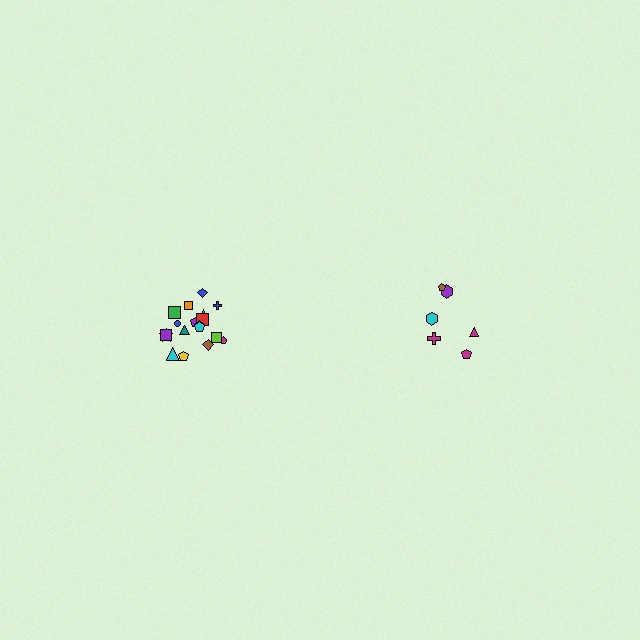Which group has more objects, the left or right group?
The left group.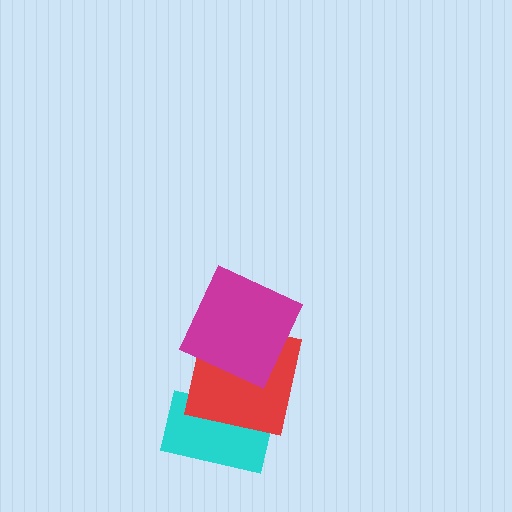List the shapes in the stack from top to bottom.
From top to bottom: the magenta square, the red square, the cyan rectangle.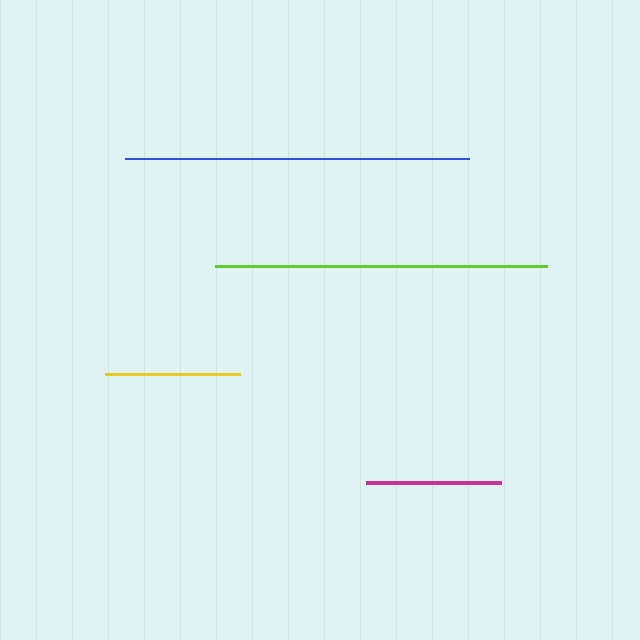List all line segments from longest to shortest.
From longest to shortest: blue, lime, yellow, magenta.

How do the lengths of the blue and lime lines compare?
The blue and lime lines are approximately the same length.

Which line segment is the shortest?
The magenta line is the shortest at approximately 134 pixels.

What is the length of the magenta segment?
The magenta segment is approximately 134 pixels long.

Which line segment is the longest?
The blue line is the longest at approximately 345 pixels.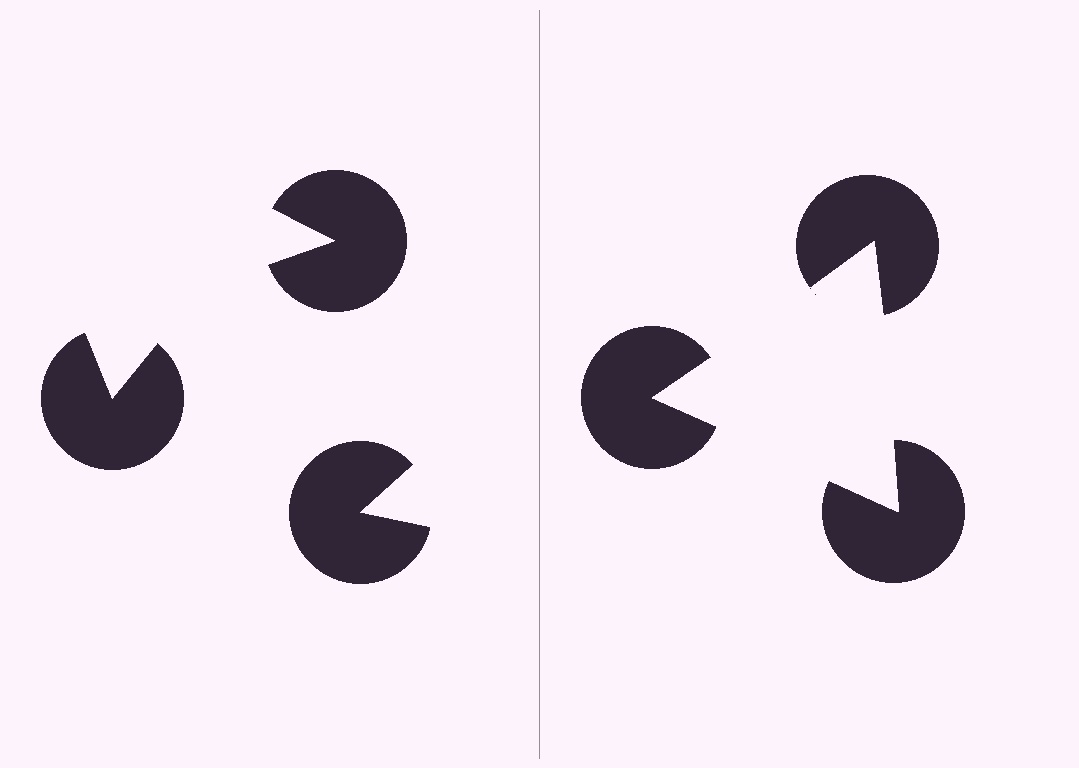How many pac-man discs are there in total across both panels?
6 — 3 on each side.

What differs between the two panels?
The pac-man discs are positioned identically on both sides; only the wedge orientations differ. On the right they align to a triangle; on the left they are misaligned.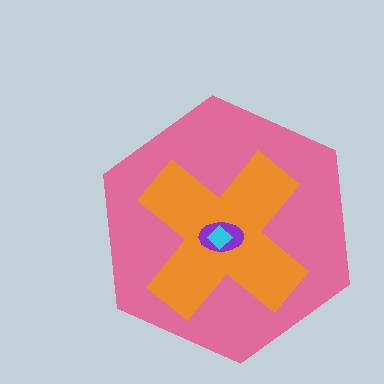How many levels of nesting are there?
4.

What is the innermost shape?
The cyan diamond.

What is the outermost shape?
The pink hexagon.